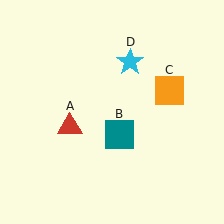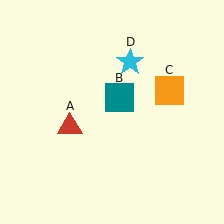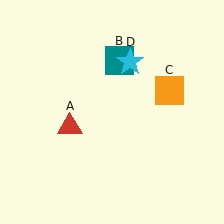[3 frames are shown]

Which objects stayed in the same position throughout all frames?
Red triangle (object A) and orange square (object C) and cyan star (object D) remained stationary.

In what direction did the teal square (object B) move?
The teal square (object B) moved up.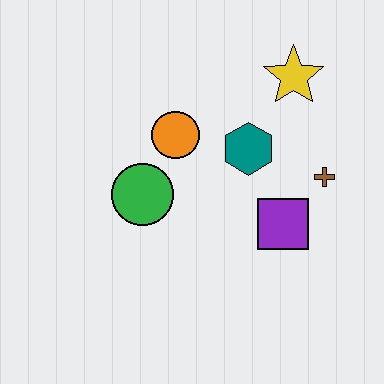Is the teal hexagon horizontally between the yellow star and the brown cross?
No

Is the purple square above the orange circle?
No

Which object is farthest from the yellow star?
The green circle is farthest from the yellow star.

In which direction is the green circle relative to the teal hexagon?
The green circle is to the left of the teal hexagon.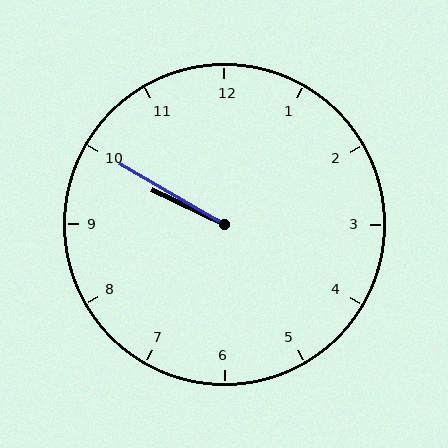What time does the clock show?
9:50.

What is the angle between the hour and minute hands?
Approximately 5 degrees.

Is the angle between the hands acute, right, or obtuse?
It is acute.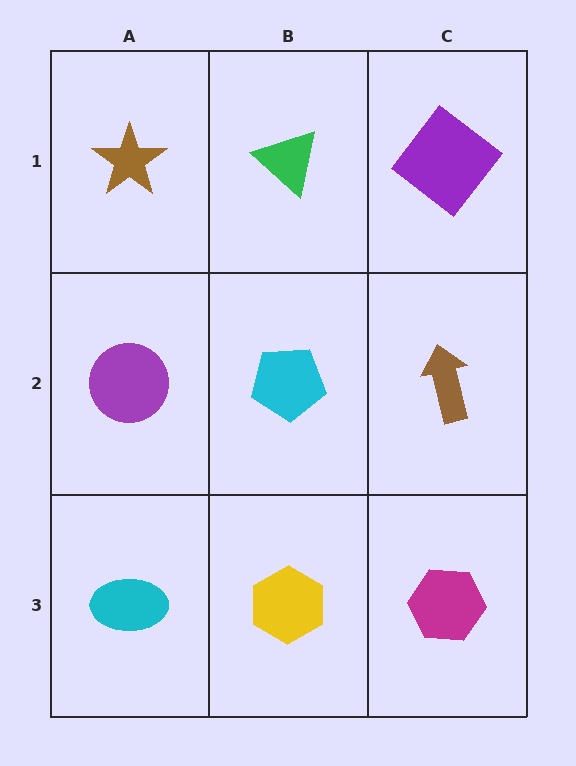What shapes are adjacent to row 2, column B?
A green triangle (row 1, column B), a yellow hexagon (row 3, column B), a purple circle (row 2, column A), a brown arrow (row 2, column C).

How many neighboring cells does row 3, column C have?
2.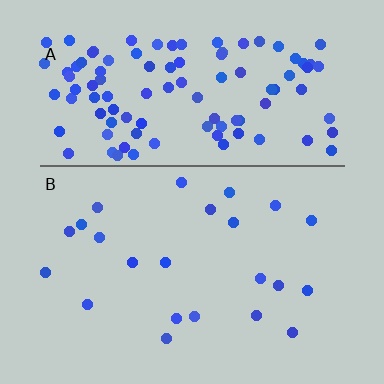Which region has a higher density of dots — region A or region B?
A (the top).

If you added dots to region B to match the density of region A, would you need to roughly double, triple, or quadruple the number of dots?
Approximately quadruple.